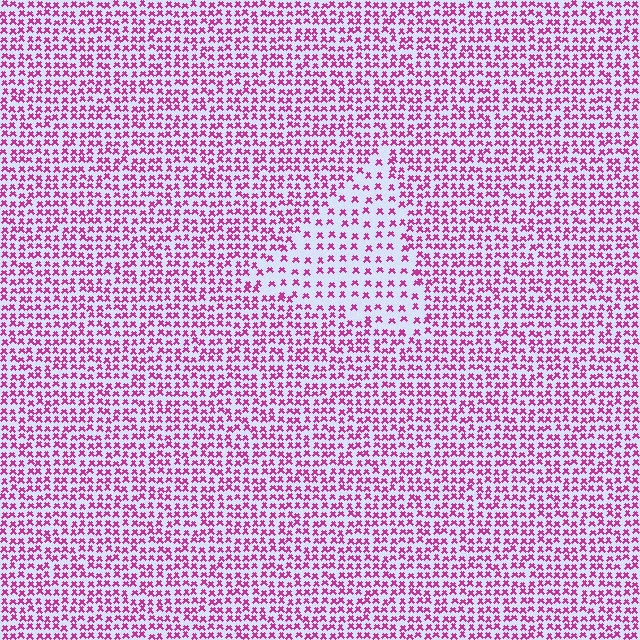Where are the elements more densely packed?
The elements are more densely packed outside the triangle boundary.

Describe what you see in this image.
The image contains small magenta elements arranged at two different densities. A triangle-shaped region is visible where the elements are less densely packed than the surrounding area.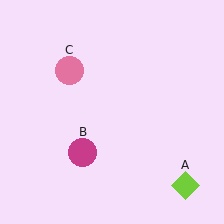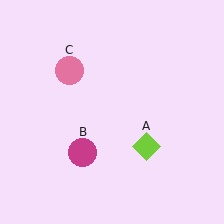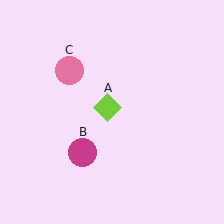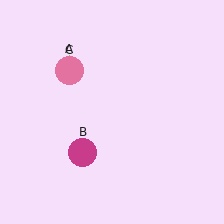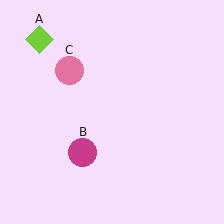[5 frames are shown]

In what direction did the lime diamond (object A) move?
The lime diamond (object A) moved up and to the left.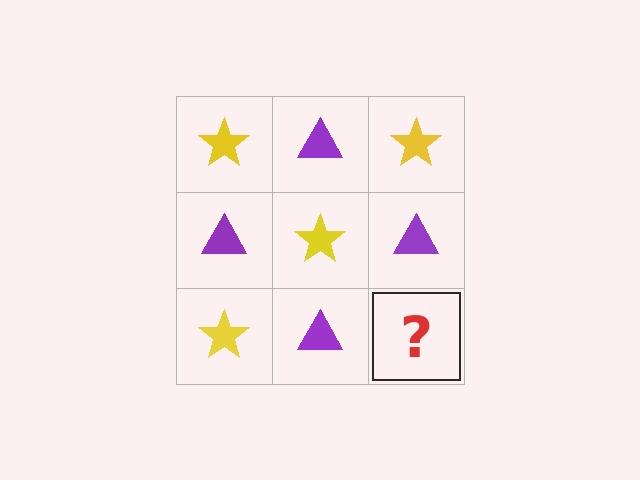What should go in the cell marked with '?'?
The missing cell should contain a yellow star.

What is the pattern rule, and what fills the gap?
The rule is that it alternates yellow star and purple triangle in a checkerboard pattern. The gap should be filled with a yellow star.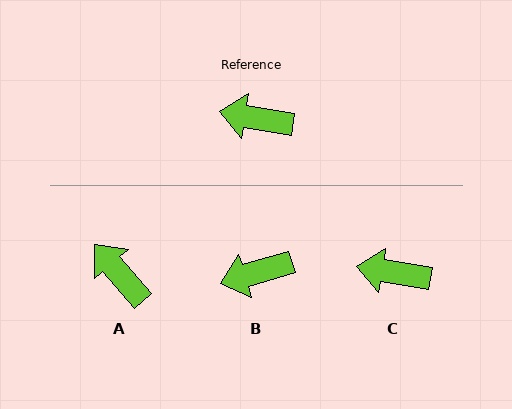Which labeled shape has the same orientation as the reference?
C.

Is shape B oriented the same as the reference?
No, it is off by about 26 degrees.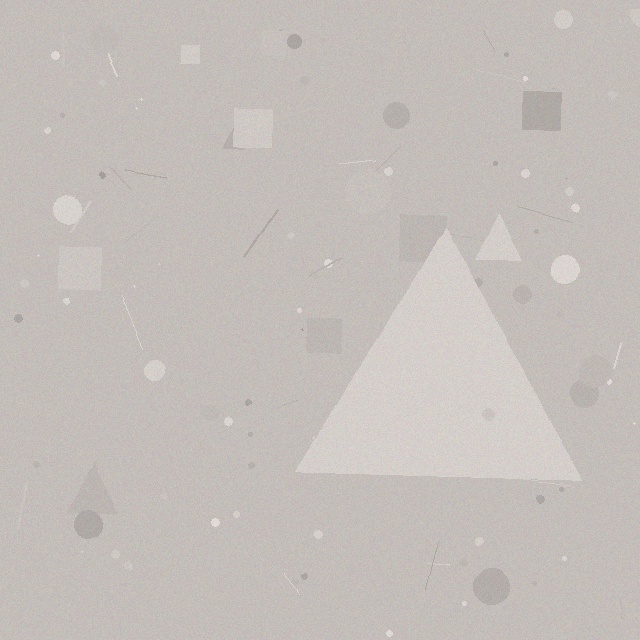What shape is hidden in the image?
A triangle is hidden in the image.